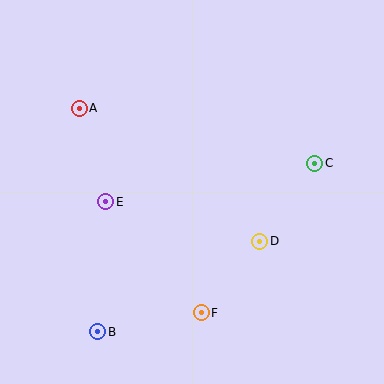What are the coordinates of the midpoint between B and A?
The midpoint between B and A is at (88, 220).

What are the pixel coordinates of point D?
Point D is at (260, 241).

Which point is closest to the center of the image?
Point D at (260, 241) is closest to the center.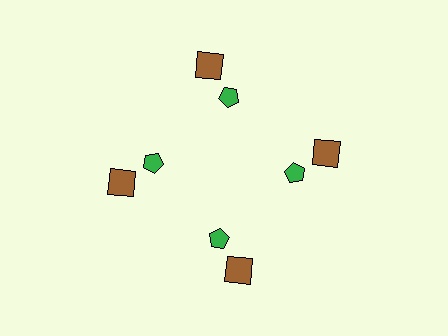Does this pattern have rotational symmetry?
Yes, this pattern has 4-fold rotational symmetry. It looks the same after rotating 90 degrees around the center.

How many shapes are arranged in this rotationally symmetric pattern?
There are 8 shapes, arranged in 4 groups of 2.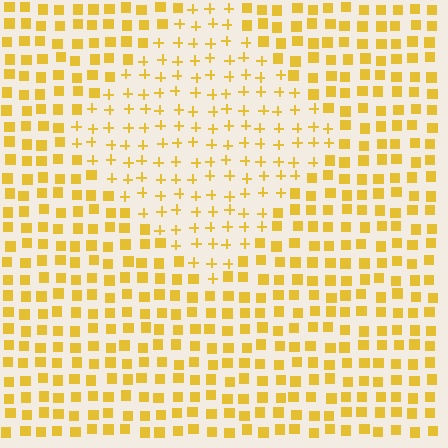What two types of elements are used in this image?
The image uses plus signs inside the diamond region and squares outside it.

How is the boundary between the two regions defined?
The boundary is defined by a change in element shape: plus signs inside vs. squares outside. All elements share the same color and spacing.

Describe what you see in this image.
The image is filled with small yellow elements arranged in a uniform grid. A diamond-shaped region contains plus signs, while the surrounding area contains squares. The boundary is defined purely by the change in element shape.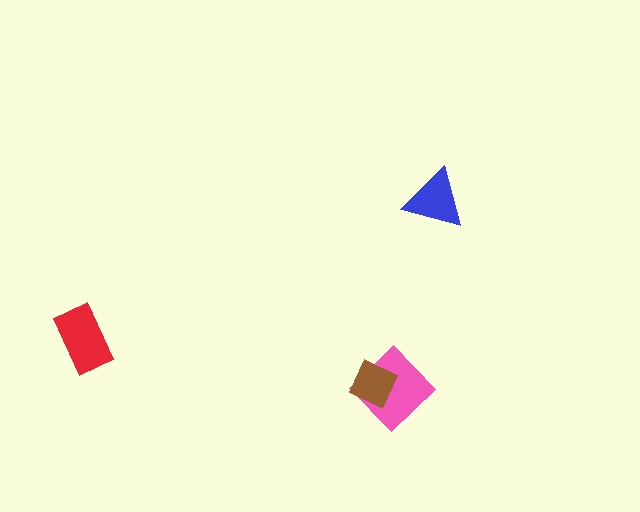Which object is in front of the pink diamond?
The brown diamond is in front of the pink diamond.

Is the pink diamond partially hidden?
Yes, it is partially covered by another shape.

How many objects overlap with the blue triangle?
0 objects overlap with the blue triangle.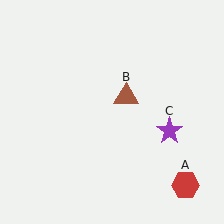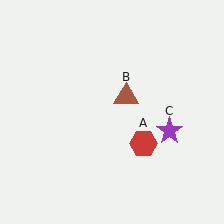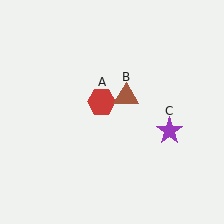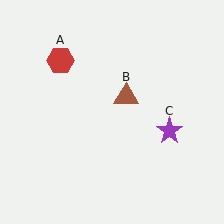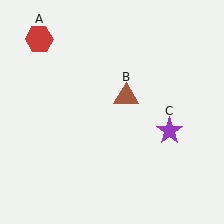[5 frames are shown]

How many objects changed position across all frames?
1 object changed position: red hexagon (object A).